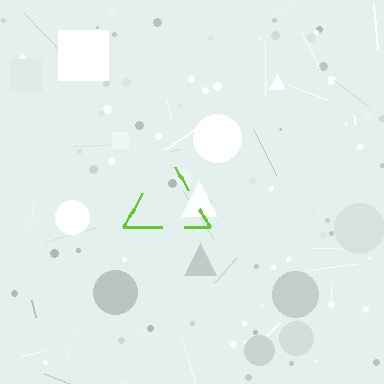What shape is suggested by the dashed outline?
The dashed outline suggests a triangle.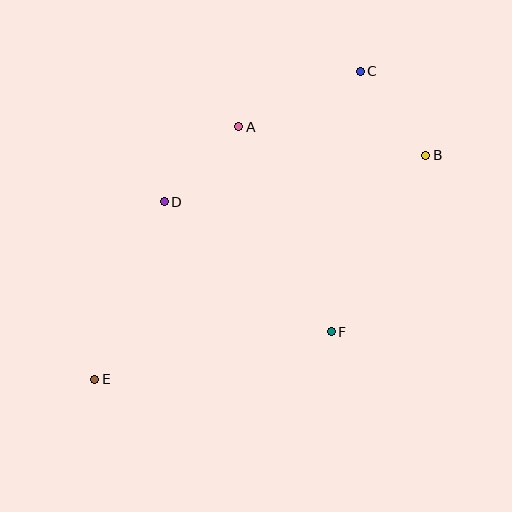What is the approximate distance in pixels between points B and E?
The distance between B and E is approximately 400 pixels.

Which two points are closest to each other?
Points A and D are closest to each other.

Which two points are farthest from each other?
Points C and E are farthest from each other.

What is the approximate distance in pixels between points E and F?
The distance between E and F is approximately 241 pixels.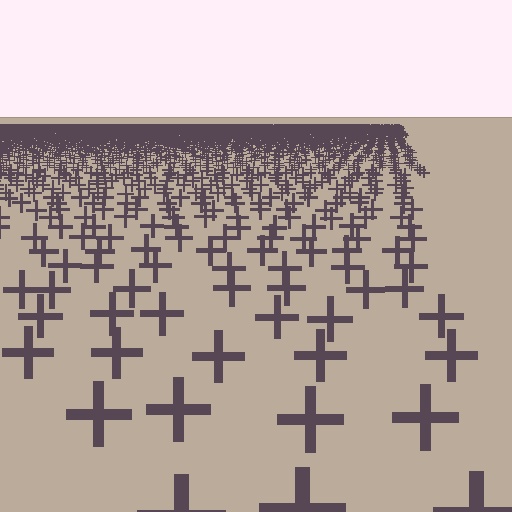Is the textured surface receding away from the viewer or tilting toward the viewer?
The surface is receding away from the viewer. Texture elements get smaller and denser toward the top.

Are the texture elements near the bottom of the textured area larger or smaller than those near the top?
Larger. Near the bottom, elements are closer to the viewer and appear at a bigger on-screen size.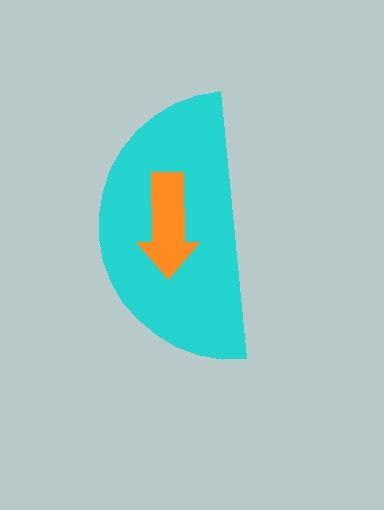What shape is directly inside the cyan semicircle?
The orange arrow.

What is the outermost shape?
The cyan semicircle.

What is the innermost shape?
The orange arrow.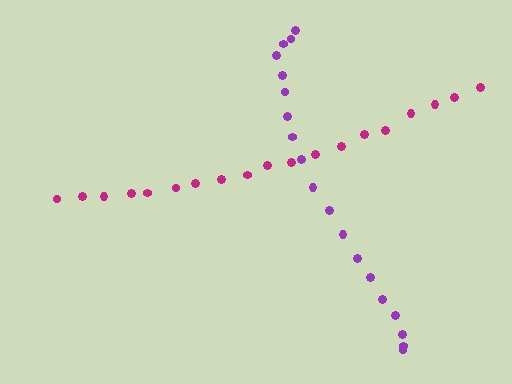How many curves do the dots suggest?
There are 2 distinct paths.